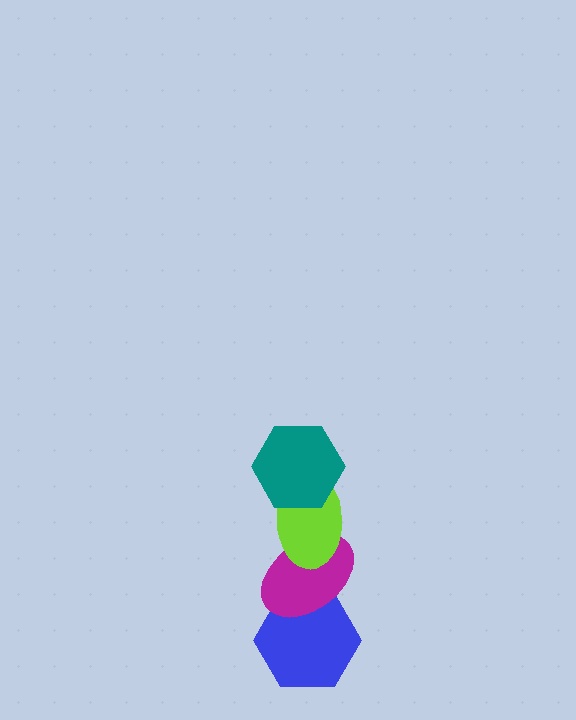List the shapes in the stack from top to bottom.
From top to bottom: the teal hexagon, the lime ellipse, the magenta ellipse, the blue hexagon.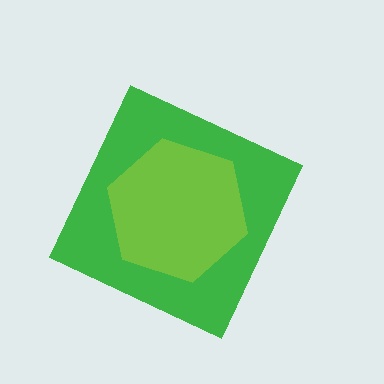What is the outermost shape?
The green diamond.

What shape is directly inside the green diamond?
The lime hexagon.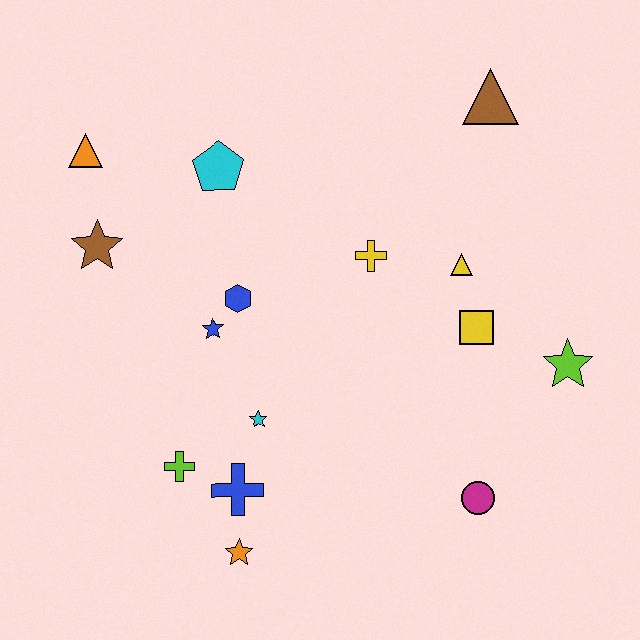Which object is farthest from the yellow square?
The orange triangle is farthest from the yellow square.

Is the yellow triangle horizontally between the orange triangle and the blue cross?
No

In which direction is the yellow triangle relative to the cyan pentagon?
The yellow triangle is to the right of the cyan pentagon.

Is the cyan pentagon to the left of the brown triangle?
Yes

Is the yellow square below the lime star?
No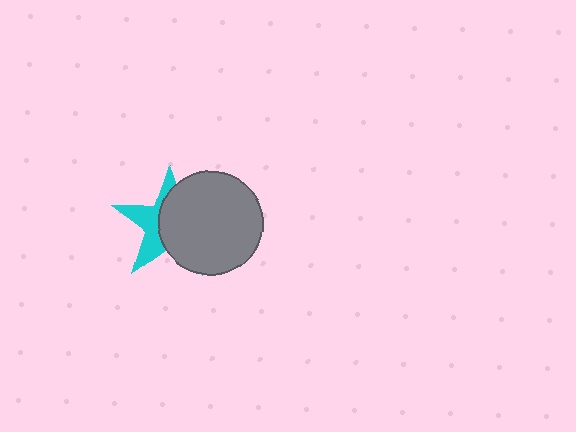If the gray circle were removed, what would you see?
You would see the complete cyan star.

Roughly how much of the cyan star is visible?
A small part of it is visible (roughly 41%).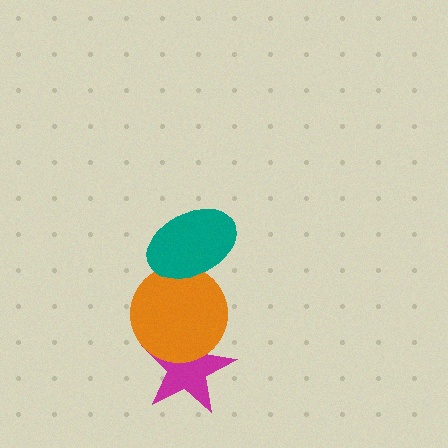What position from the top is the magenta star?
The magenta star is 3rd from the top.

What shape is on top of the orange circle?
The teal ellipse is on top of the orange circle.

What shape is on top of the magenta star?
The orange circle is on top of the magenta star.